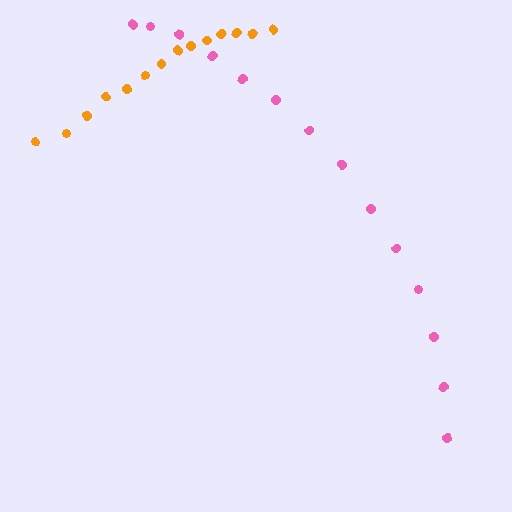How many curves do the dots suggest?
There are 2 distinct paths.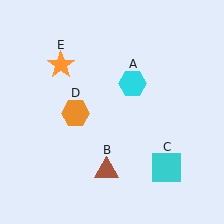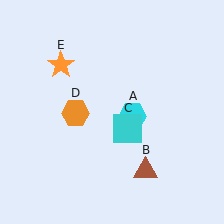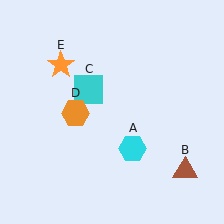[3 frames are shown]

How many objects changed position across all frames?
3 objects changed position: cyan hexagon (object A), brown triangle (object B), cyan square (object C).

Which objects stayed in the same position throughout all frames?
Orange hexagon (object D) and orange star (object E) remained stationary.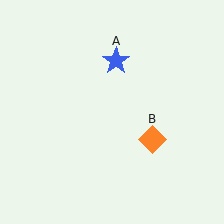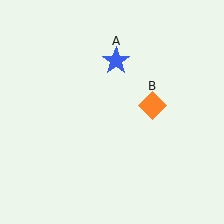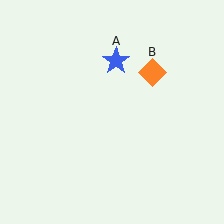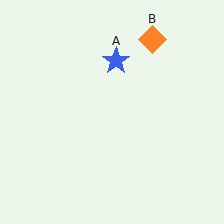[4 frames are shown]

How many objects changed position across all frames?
1 object changed position: orange diamond (object B).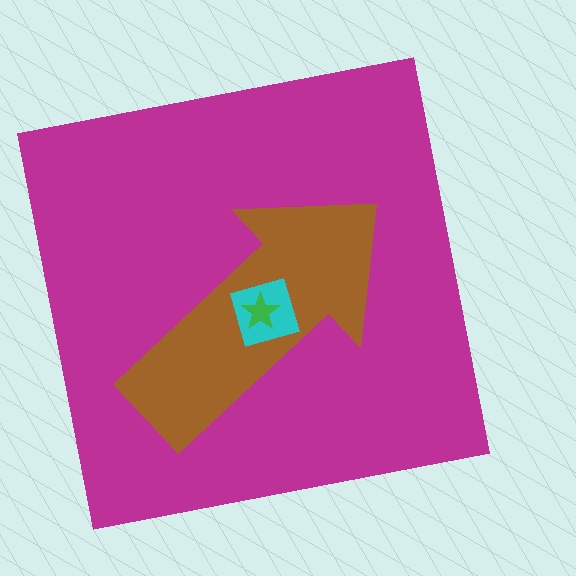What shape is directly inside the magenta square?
The brown arrow.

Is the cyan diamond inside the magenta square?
Yes.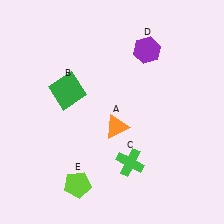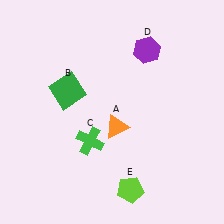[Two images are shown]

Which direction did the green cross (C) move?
The green cross (C) moved left.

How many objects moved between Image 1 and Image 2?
2 objects moved between the two images.